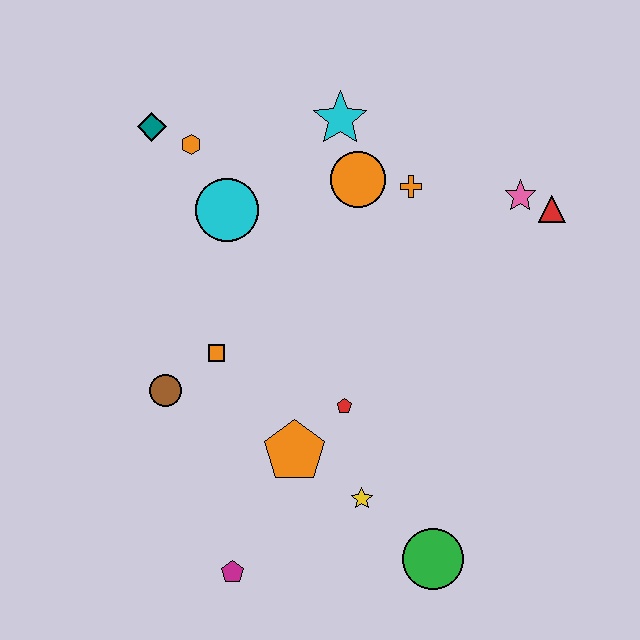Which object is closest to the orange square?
The brown circle is closest to the orange square.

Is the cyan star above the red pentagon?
Yes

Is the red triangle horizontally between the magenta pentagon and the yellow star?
No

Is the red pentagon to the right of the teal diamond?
Yes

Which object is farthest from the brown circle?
The red triangle is farthest from the brown circle.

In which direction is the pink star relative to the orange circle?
The pink star is to the right of the orange circle.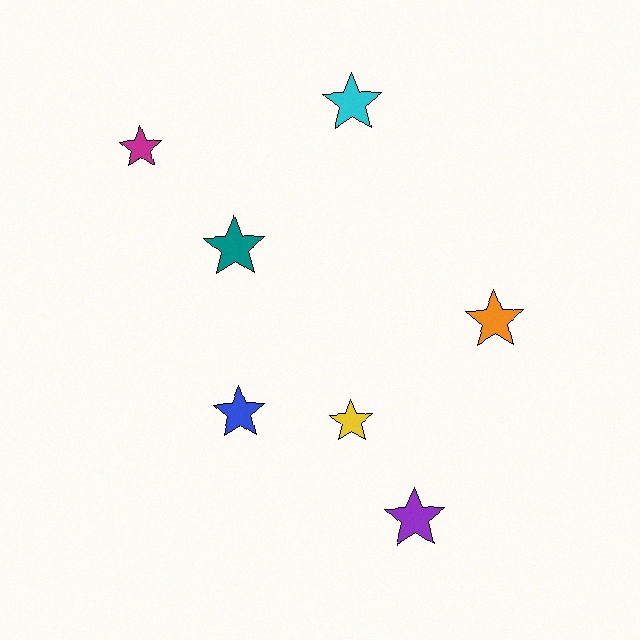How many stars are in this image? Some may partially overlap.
There are 7 stars.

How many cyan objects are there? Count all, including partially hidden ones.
There is 1 cyan object.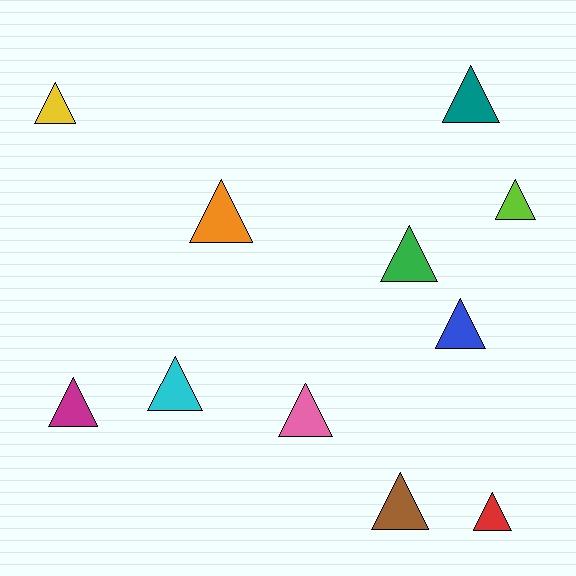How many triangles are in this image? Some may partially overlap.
There are 11 triangles.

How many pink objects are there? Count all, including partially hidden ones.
There is 1 pink object.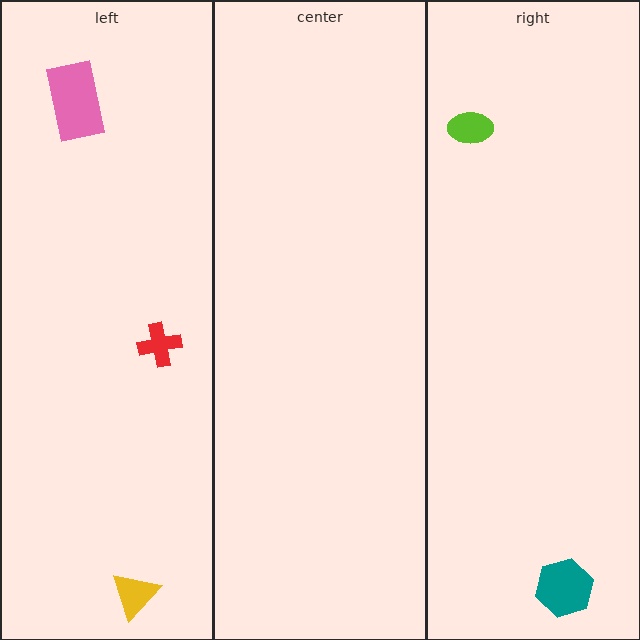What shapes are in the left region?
The pink rectangle, the yellow triangle, the red cross.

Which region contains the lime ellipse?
The right region.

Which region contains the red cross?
The left region.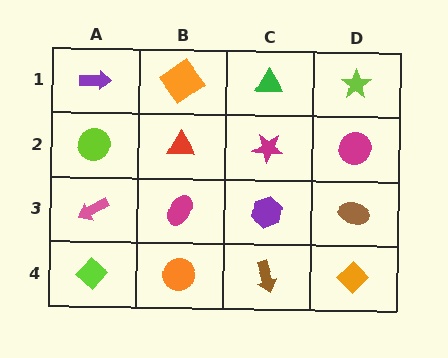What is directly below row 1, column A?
A lime circle.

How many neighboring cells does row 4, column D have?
2.